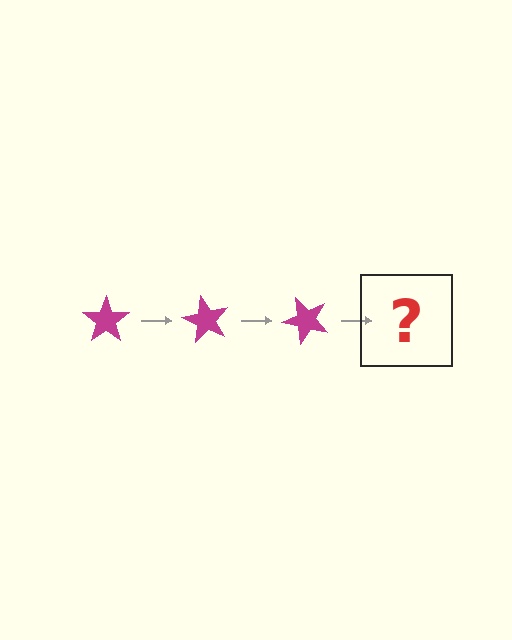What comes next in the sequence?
The next element should be a magenta star rotated 180 degrees.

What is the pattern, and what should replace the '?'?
The pattern is that the star rotates 60 degrees each step. The '?' should be a magenta star rotated 180 degrees.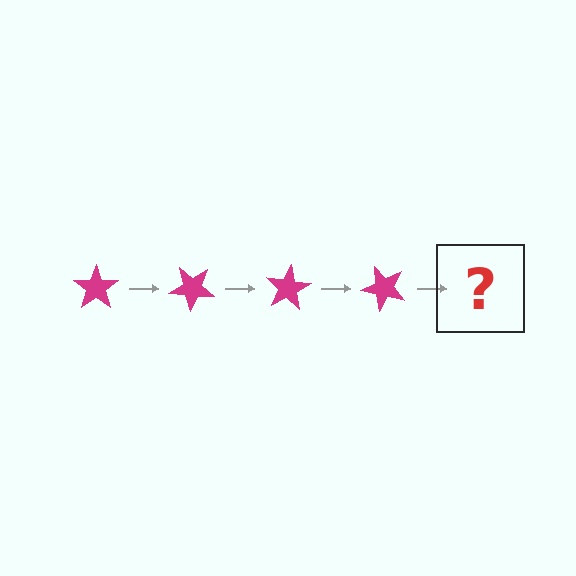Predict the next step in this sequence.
The next step is a magenta star rotated 160 degrees.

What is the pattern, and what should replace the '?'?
The pattern is that the star rotates 40 degrees each step. The '?' should be a magenta star rotated 160 degrees.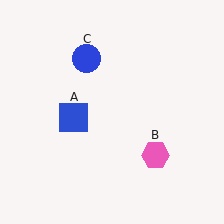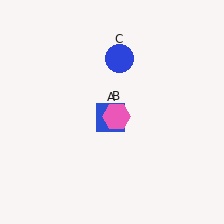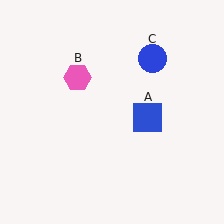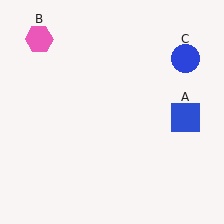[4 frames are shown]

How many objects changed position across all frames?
3 objects changed position: blue square (object A), pink hexagon (object B), blue circle (object C).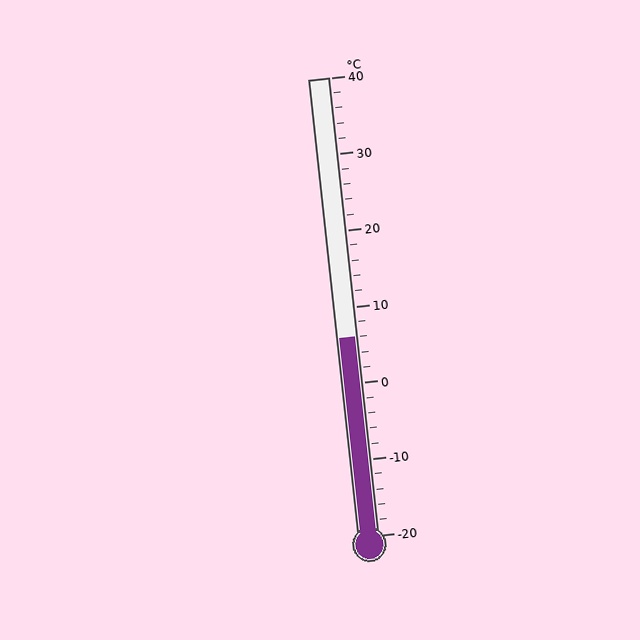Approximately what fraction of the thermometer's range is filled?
The thermometer is filled to approximately 45% of its range.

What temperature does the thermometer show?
The thermometer shows approximately 6°C.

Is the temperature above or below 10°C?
The temperature is below 10°C.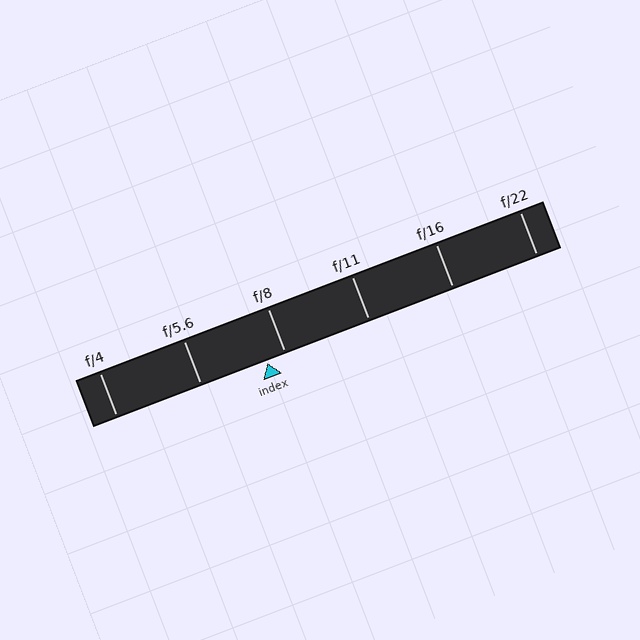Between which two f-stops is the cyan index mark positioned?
The index mark is between f/5.6 and f/8.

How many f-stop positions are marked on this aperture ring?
There are 6 f-stop positions marked.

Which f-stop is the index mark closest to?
The index mark is closest to f/8.